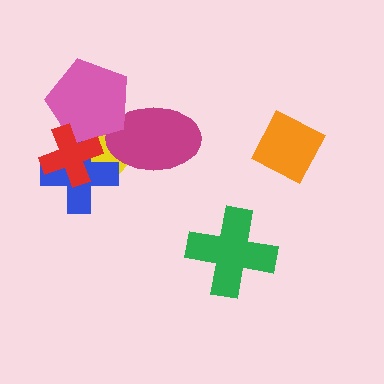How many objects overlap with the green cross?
0 objects overlap with the green cross.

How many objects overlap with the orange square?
0 objects overlap with the orange square.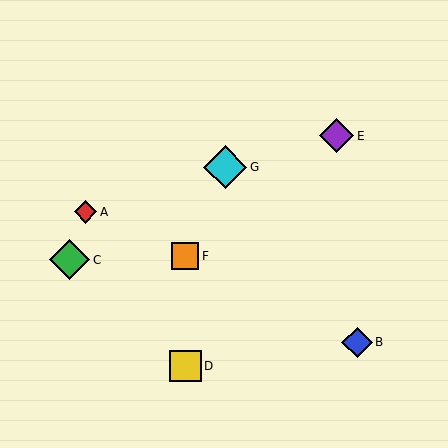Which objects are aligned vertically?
Objects D, F are aligned vertically.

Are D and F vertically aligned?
Yes, both are at x≈185.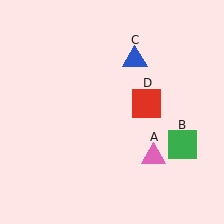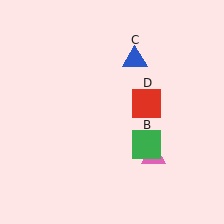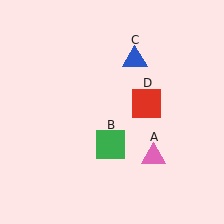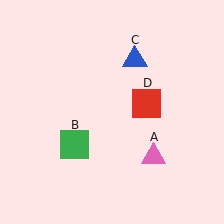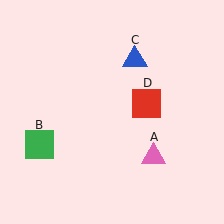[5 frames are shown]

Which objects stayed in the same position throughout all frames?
Pink triangle (object A) and blue triangle (object C) and red square (object D) remained stationary.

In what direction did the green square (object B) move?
The green square (object B) moved left.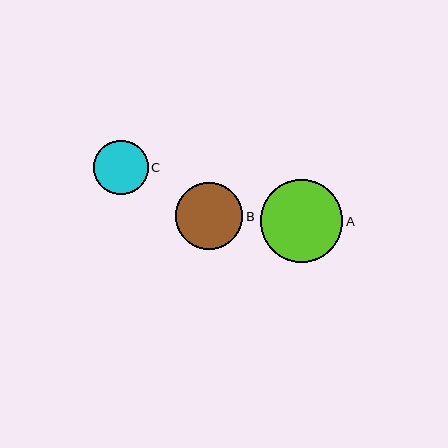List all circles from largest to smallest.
From largest to smallest: A, B, C.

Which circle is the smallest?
Circle C is the smallest with a size of approximately 55 pixels.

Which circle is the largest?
Circle A is the largest with a size of approximately 83 pixels.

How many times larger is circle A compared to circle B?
Circle A is approximately 1.2 times the size of circle B.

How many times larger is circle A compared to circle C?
Circle A is approximately 1.5 times the size of circle C.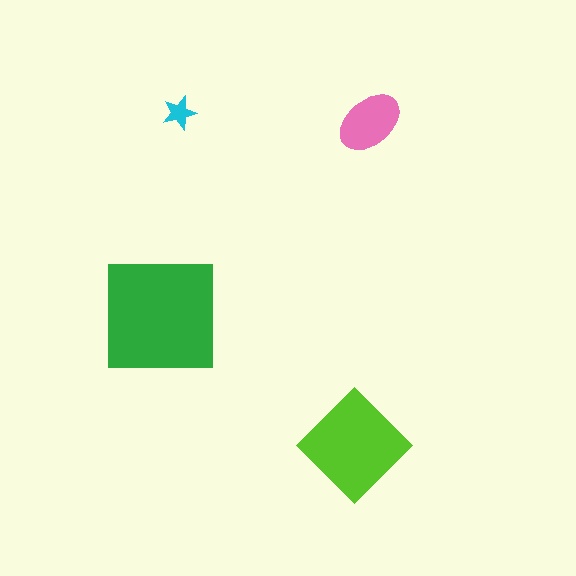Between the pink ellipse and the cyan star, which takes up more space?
The pink ellipse.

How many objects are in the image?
There are 4 objects in the image.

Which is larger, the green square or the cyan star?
The green square.